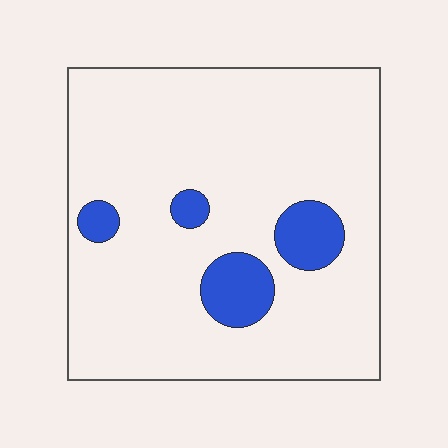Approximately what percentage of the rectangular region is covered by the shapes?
Approximately 10%.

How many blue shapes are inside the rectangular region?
4.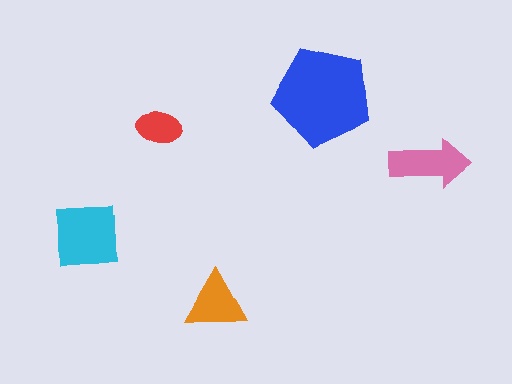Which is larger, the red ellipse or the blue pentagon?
The blue pentagon.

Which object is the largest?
The blue pentagon.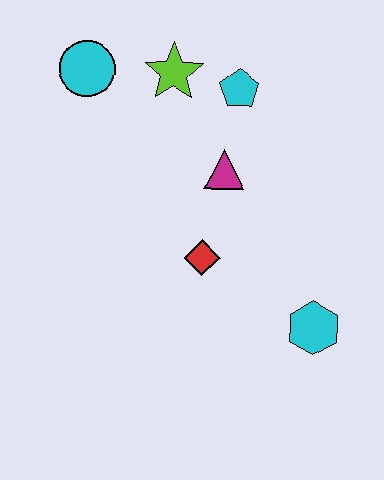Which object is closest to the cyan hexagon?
The red diamond is closest to the cyan hexagon.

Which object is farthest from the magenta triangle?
The cyan hexagon is farthest from the magenta triangle.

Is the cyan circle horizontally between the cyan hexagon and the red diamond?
No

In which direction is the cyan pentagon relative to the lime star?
The cyan pentagon is to the right of the lime star.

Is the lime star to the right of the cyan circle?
Yes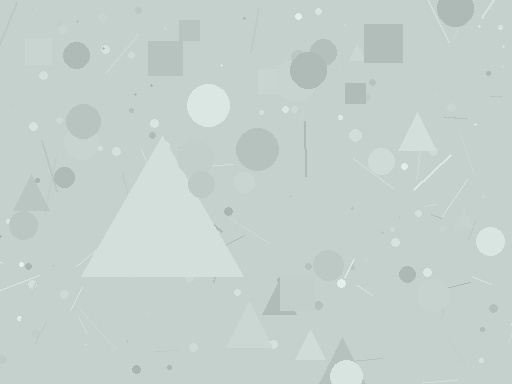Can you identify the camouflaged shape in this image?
The camouflaged shape is a triangle.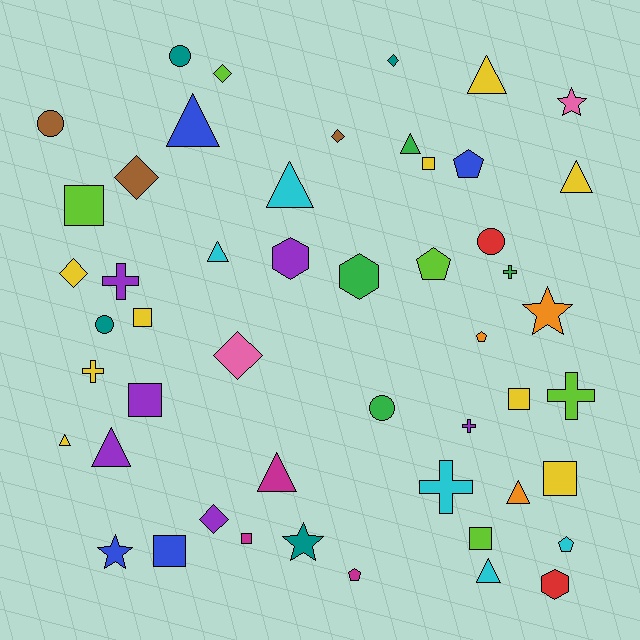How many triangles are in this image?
There are 11 triangles.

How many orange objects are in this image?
There are 3 orange objects.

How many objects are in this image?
There are 50 objects.